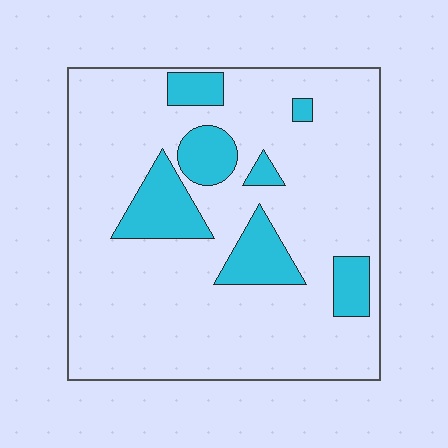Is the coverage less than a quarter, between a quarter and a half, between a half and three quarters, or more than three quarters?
Less than a quarter.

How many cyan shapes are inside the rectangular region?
7.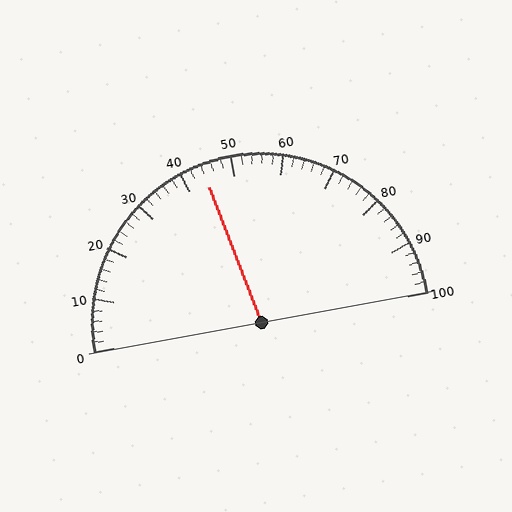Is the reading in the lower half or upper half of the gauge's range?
The reading is in the lower half of the range (0 to 100).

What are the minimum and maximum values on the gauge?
The gauge ranges from 0 to 100.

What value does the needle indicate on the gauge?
The needle indicates approximately 44.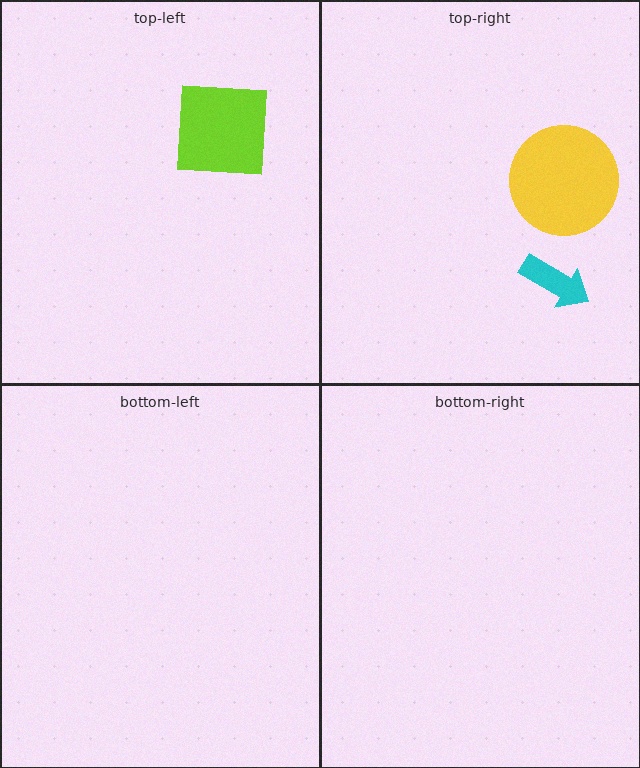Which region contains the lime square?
The top-left region.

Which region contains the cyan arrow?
The top-right region.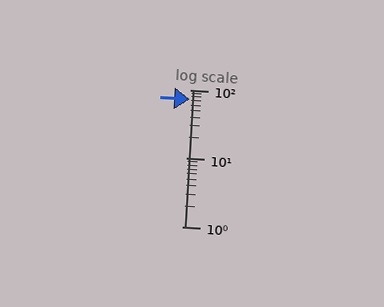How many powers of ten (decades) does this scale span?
The scale spans 2 decades, from 1 to 100.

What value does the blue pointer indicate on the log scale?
The pointer indicates approximately 72.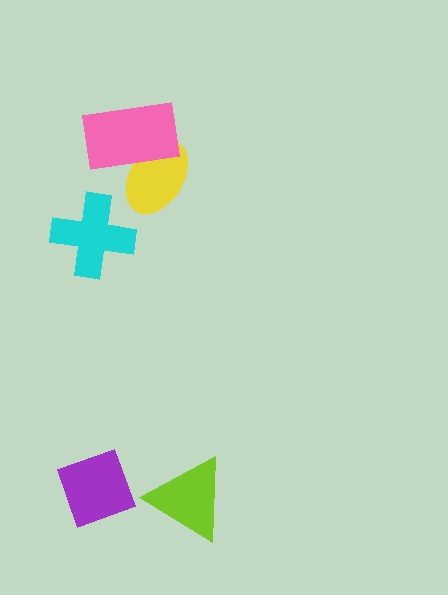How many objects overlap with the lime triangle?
0 objects overlap with the lime triangle.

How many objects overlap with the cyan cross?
0 objects overlap with the cyan cross.